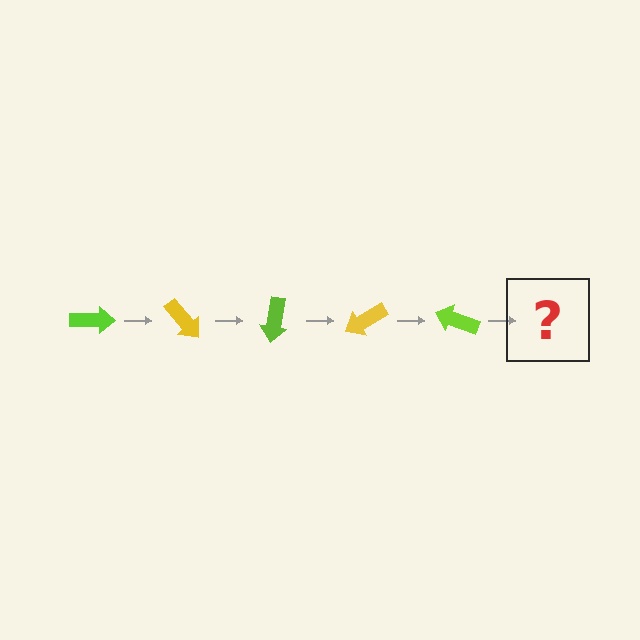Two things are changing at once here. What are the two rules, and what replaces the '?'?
The two rules are that it rotates 50 degrees each step and the color cycles through lime and yellow. The '?' should be a yellow arrow, rotated 250 degrees from the start.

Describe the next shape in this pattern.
It should be a yellow arrow, rotated 250 degrees from the start.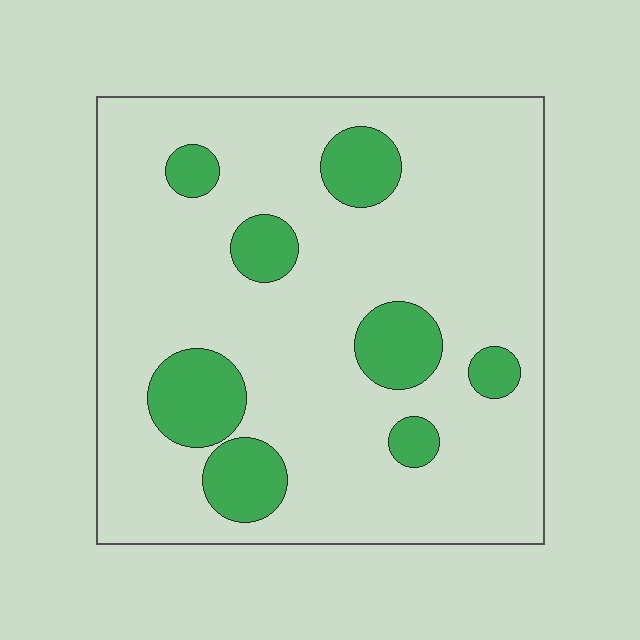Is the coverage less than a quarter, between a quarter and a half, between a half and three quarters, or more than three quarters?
Less than a quarter.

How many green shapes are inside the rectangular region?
8.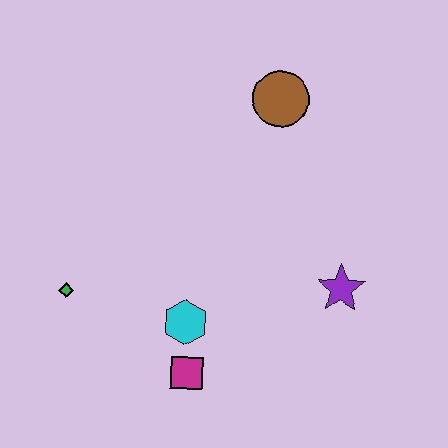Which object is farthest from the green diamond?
The brown circle is farthest from the green diamond.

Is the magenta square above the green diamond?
No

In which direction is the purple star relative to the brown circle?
The purple star is below the brown circle.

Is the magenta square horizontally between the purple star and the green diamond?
Yes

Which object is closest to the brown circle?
The purple star is closest to the brown circle.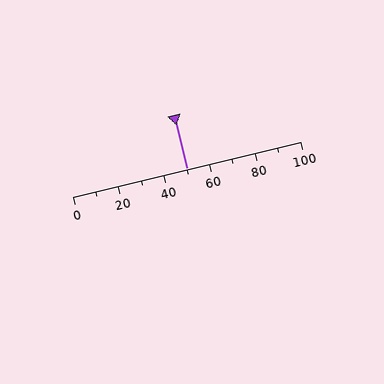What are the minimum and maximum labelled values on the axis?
The axis runs from 0 to 100.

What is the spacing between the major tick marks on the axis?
The major ticks are spaced 20 apart.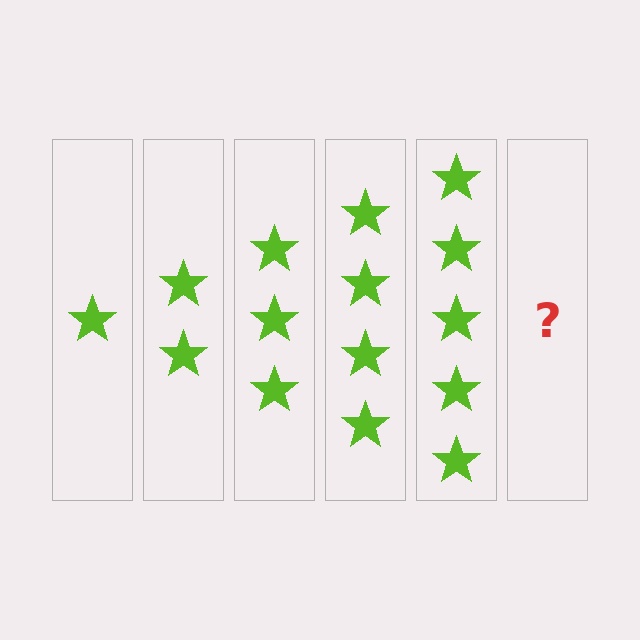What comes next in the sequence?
The next element should be 6 stars.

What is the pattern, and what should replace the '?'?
The pattern is that each step adds one more star. The '?' should be 6 stars.